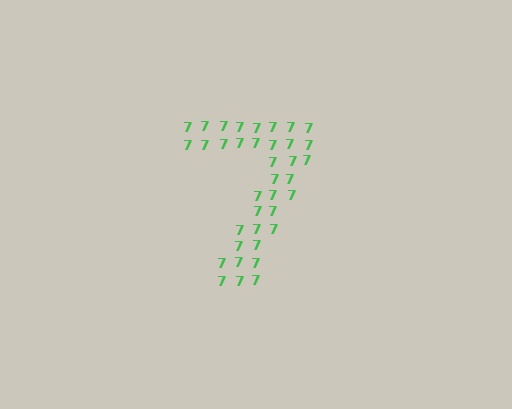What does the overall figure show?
The overall figure shows the digit 7.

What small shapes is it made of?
It is made of small digit 7's.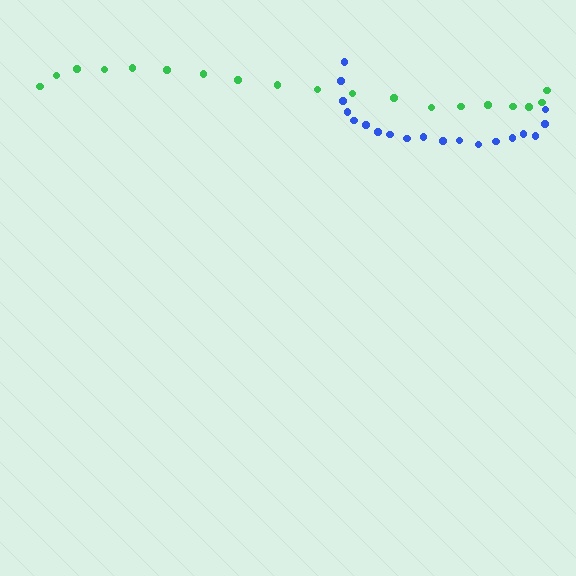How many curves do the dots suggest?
There are 2 distinct paths.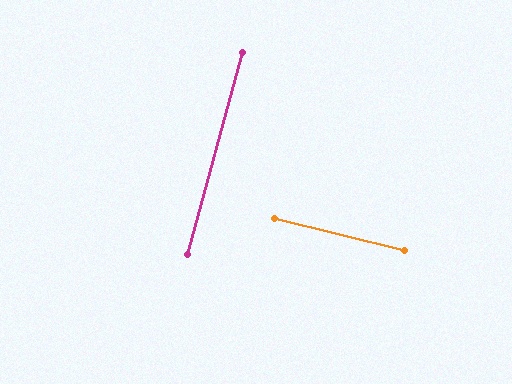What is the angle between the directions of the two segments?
Approximately 88 degrees.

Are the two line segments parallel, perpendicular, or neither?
Perpendicular — they meet at approximately 88°.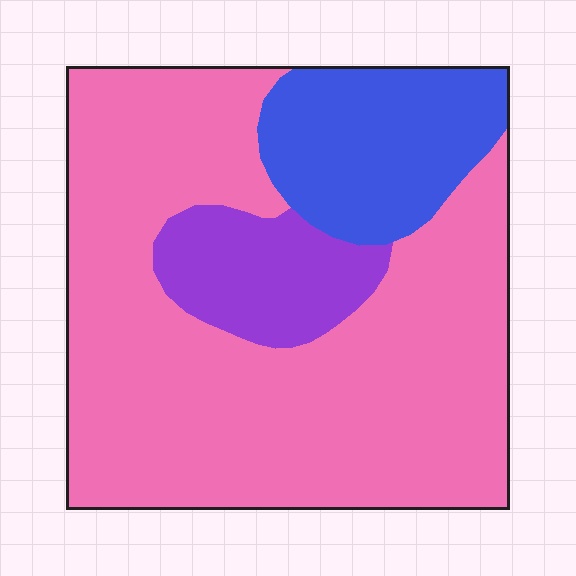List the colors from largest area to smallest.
From largest to smallest: pink, blue, purple.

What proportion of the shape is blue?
Blue covers roughly 20% of the shape.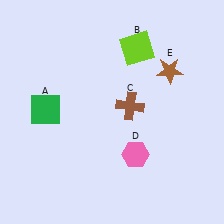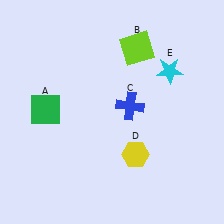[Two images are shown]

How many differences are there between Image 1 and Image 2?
There are 3 differences between the two images.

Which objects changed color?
C changed from brown to blue. D changed from pink to yellow. E changed from brown to cyan.